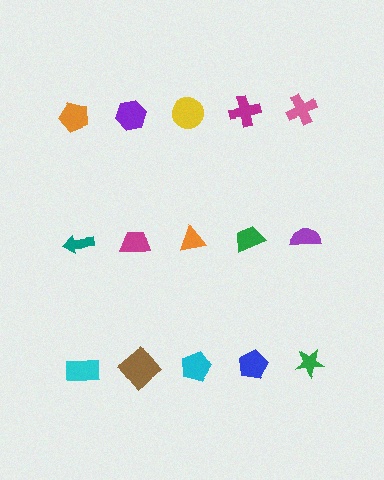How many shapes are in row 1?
5 shapes.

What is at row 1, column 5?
A pink cross.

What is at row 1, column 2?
A purple hexagon.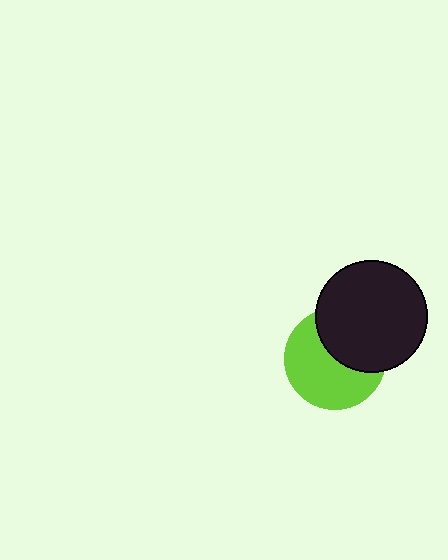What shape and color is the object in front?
The object in front is a black circle.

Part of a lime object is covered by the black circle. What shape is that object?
It is a circle.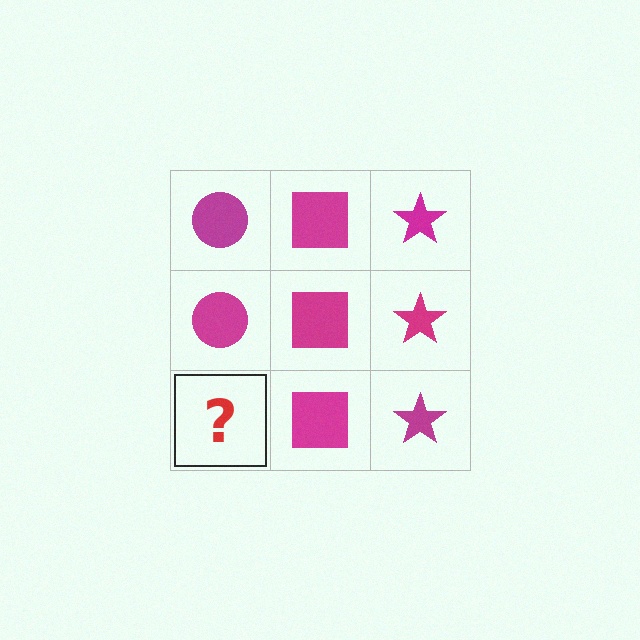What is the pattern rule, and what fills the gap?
The rule is that each column has a consistent shape. The gap should be filled with a magenta circle.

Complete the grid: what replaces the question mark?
The question mark should be replaced with a magenta circle.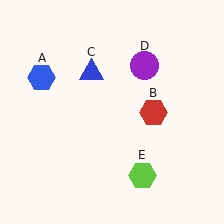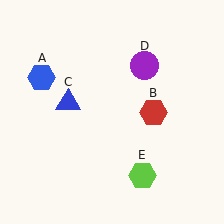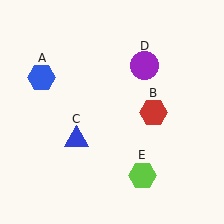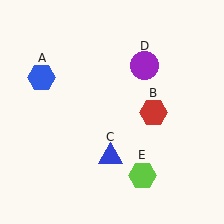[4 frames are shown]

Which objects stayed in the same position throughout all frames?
Blue hexagon (object A) and red hexagon (object B) and purple circle (object D) and lime hexagon (object E) remained stationary.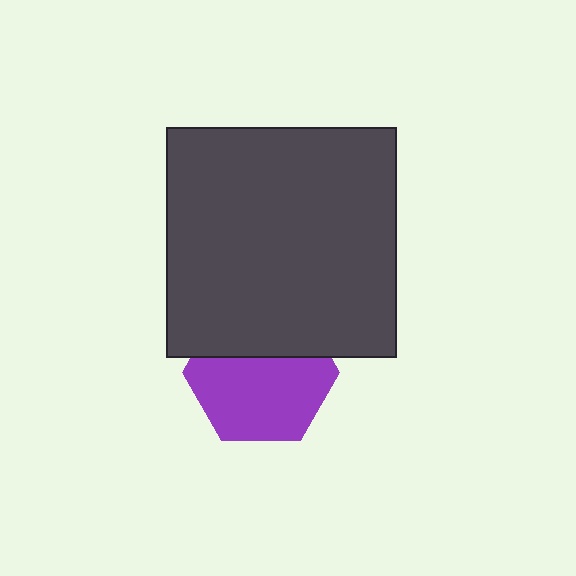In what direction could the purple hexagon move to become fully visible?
The purple hexagon could move down. That would shift it out from behind the dark gray square entirely.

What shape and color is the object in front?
The object in front is a dark gray square.